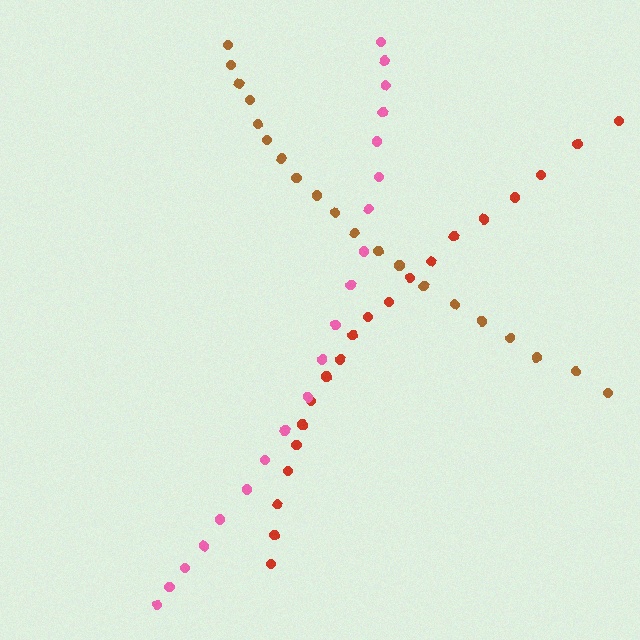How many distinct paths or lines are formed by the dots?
There are 3 distinct paths.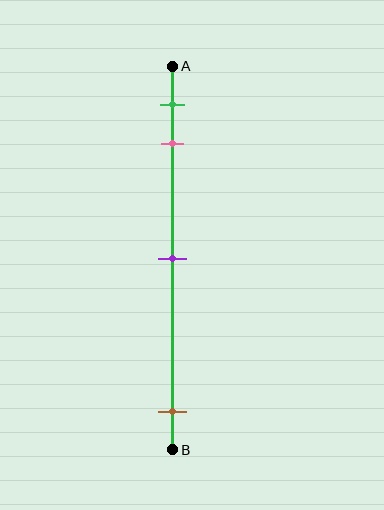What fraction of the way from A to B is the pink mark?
The pink mark is approximately 20% (0.2) of the way from A to B.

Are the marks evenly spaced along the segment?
No, the marks are not evenly spaced.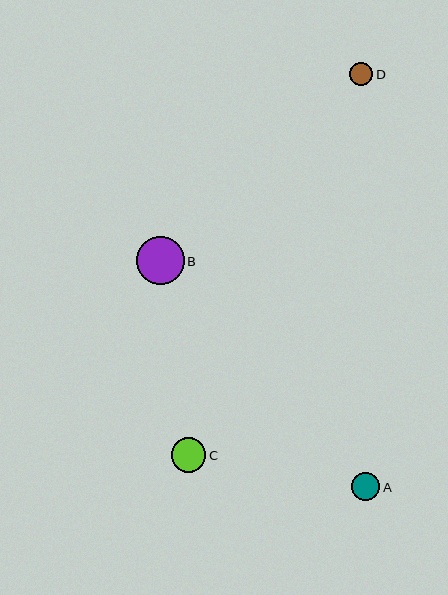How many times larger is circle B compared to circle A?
Circle B is approximately 1.7 times the size of circle A.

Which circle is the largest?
Circle B is the largest with a size of approximately 48 pixels.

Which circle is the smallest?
Circle D is the smallest with a size of approximately 24 pixels.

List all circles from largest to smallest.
From largest to smallest: B, C, A, D.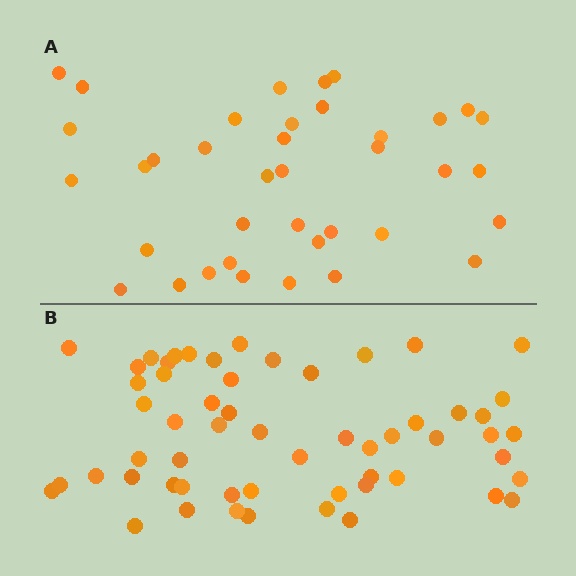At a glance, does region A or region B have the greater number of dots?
Region B (the bottom region) has more dots.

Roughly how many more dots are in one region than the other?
Region B has approximately 20 more dots than region A.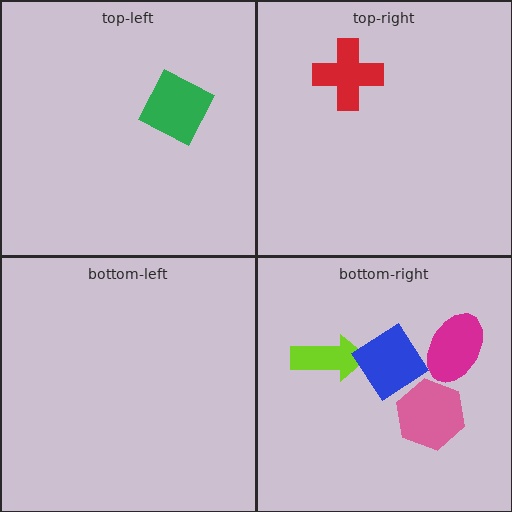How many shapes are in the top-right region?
1.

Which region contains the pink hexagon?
The bottom-right region.